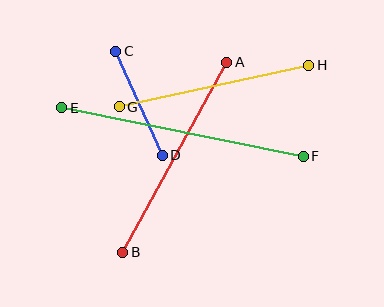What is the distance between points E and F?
The distance is approximately 247 pixels.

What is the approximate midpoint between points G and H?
The midpoint is at approximately (214, 86) pixels.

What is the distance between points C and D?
The distance is approximately 114 pixels.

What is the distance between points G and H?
The distance is approximately 194 pixels.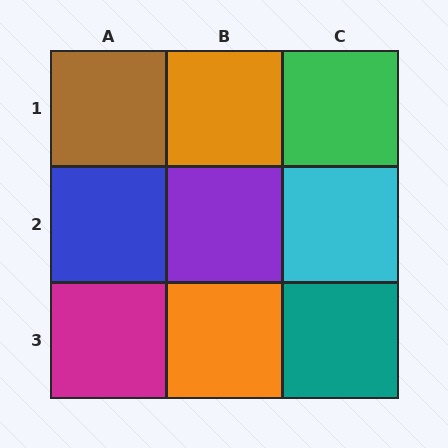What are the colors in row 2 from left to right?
Blue, purple, cyan.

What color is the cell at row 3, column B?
Orange.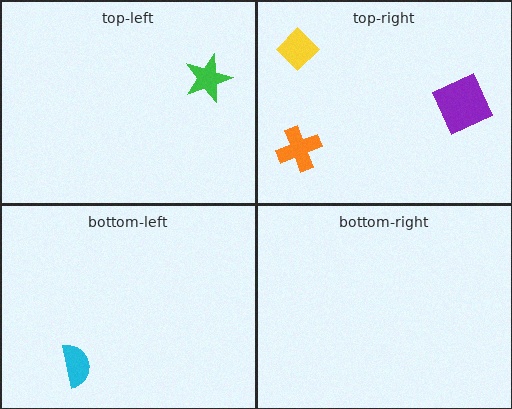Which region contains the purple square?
The top-right region.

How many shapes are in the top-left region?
1.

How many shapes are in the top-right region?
3.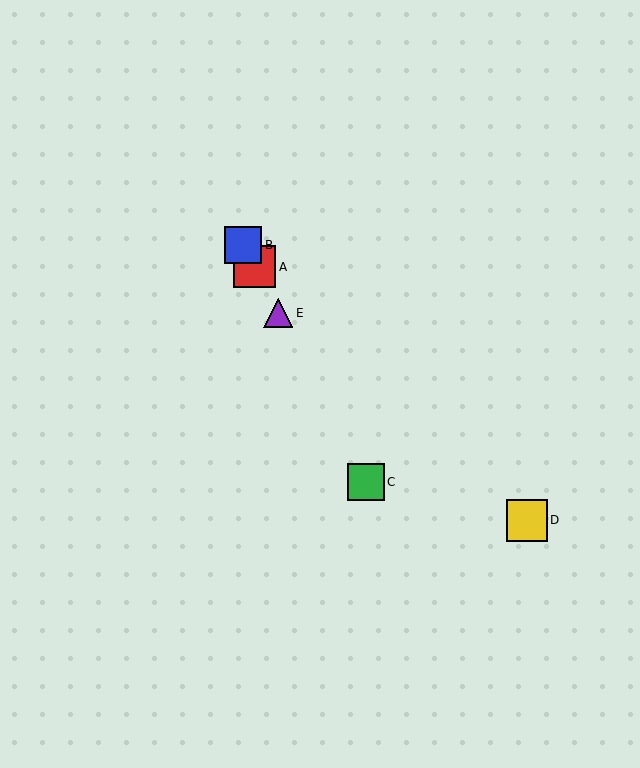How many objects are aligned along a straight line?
4 objects (A, B, C, E) are aligned along a straight line.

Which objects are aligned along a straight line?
Objects A, B, C, E are aligned along a straight line.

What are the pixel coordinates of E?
Object E is at (278, 313).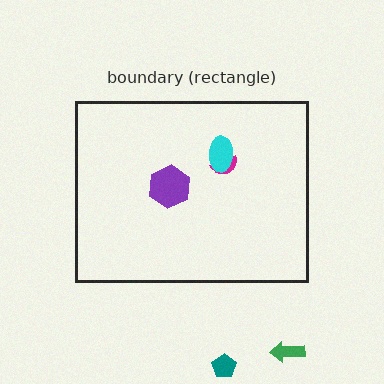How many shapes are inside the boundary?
3 inside, 2 outside.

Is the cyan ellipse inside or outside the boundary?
Inside.